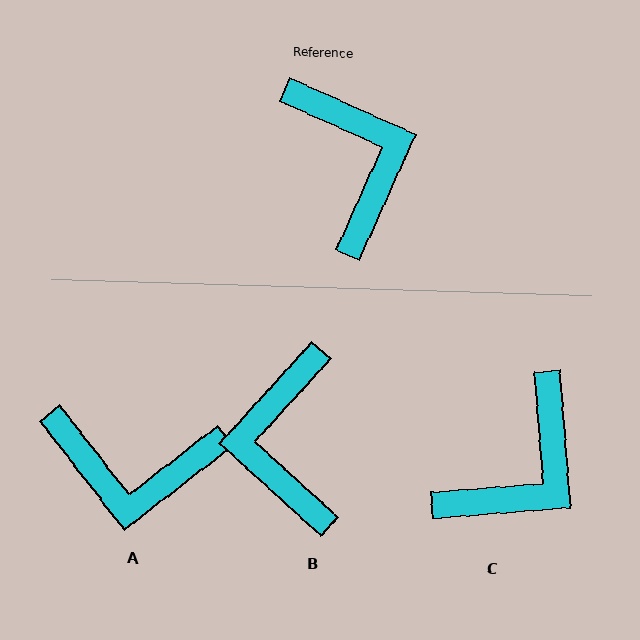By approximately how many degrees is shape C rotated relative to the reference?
Approximately 61 degrees clockwise.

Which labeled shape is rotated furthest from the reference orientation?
B, about 162 degrees away.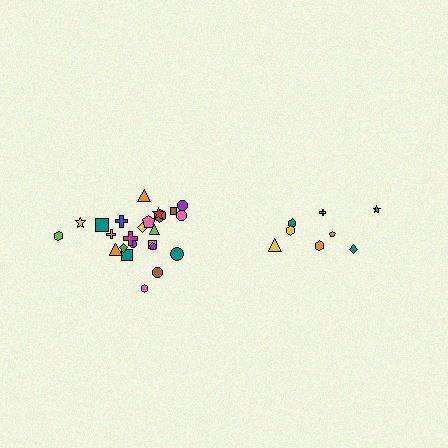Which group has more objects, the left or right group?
The left group.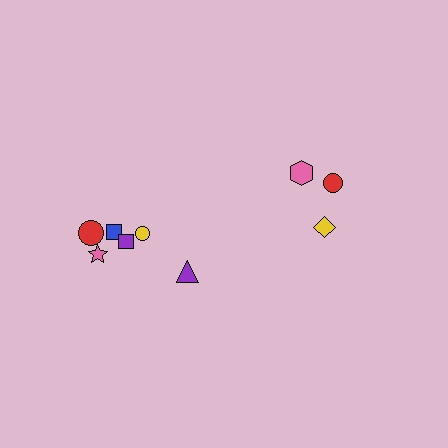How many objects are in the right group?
There are 3 objects.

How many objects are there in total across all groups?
There are 9 objects.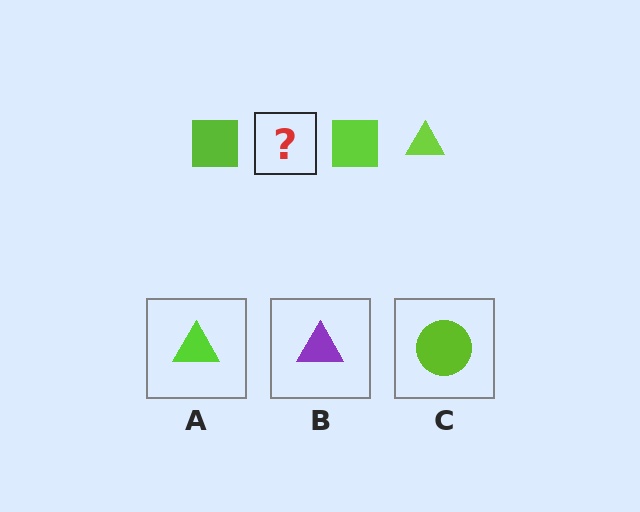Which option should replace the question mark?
Option A.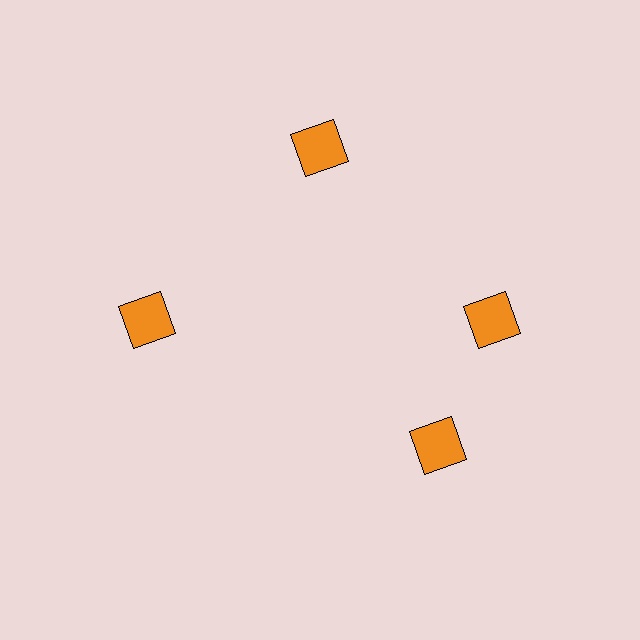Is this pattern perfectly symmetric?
No. The 4 orange squares are arranged in a ring, but one element near the 6 o'clock position is rotated out of alignment along the ring, breaking the 4-fold rotational symmetry.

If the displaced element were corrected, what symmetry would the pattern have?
It would have 4-fold rotational symmetry — the pattern would map onto itself every 90 degrees.